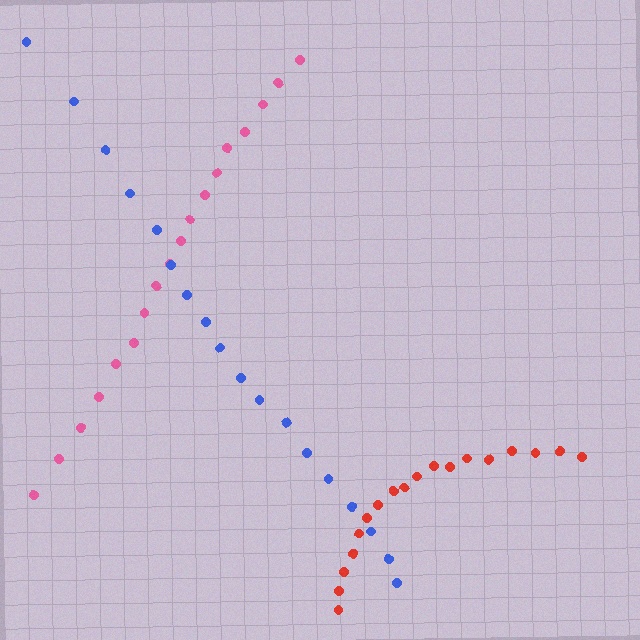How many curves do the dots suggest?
There are 3 distinct paths.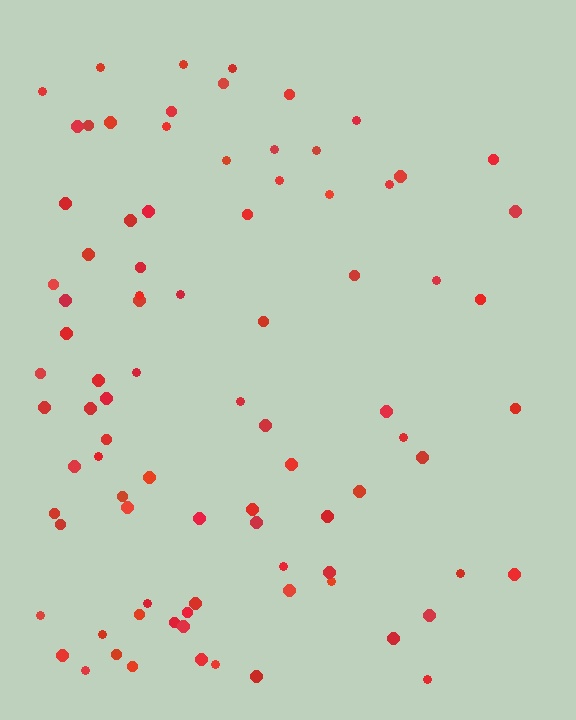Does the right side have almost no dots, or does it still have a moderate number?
Still a moderate number, just noticeably fewer than the left.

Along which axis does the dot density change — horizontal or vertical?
Horizontal.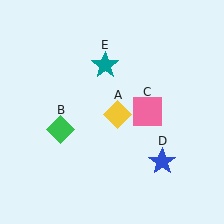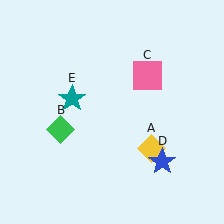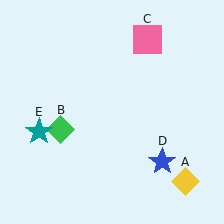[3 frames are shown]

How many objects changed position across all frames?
3 objects changed position: yellow diamond (object A), pink square (object C), teal star (object E).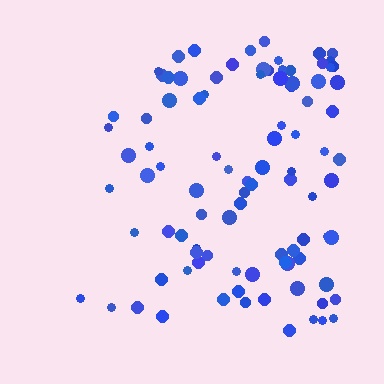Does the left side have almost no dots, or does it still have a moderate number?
Still a moderate number, just noticeably fewer than the right.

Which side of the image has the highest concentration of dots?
The right.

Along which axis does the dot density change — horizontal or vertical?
Horizontal.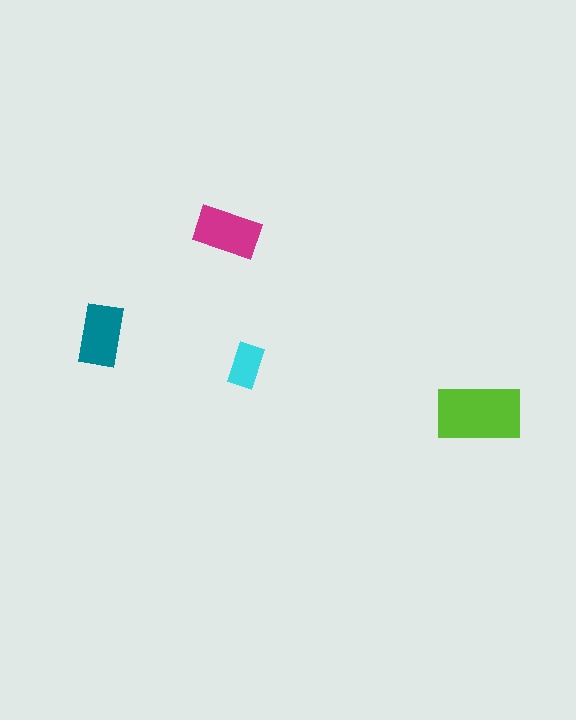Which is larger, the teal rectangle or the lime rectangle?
The lime one.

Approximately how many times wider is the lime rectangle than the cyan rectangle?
About 2 times wider.